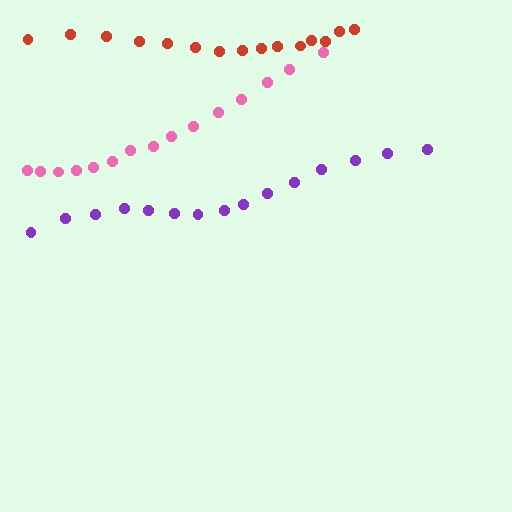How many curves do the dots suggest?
There are 3 distinct paths.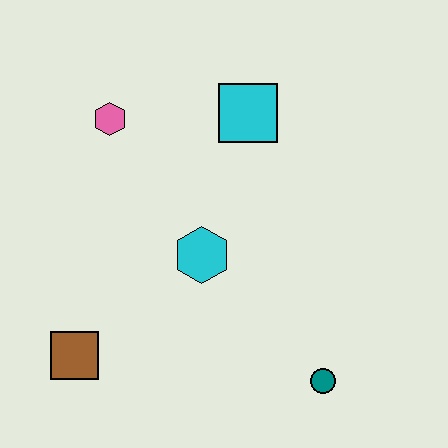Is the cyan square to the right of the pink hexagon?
Yes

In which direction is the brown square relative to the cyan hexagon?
The brown square is to the left of the cyan hexagon.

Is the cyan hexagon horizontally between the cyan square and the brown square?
Yes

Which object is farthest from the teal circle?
The pink hexagon is farthest from the teal circle.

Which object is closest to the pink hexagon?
The cyan square is closest to the pink hexagon.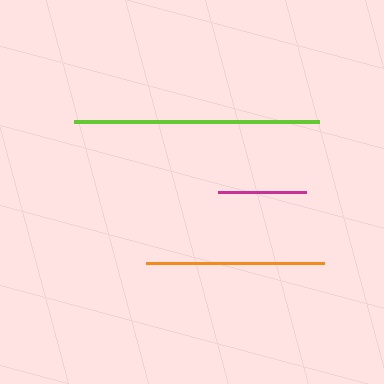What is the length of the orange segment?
The orange segment is approximately 179 pixels long.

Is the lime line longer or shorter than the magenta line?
The lime line is longer than the magenta line.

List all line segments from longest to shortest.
From longest to shortest: lime, orange, magenta.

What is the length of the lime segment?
The lime segment is approximately 245 pixels long.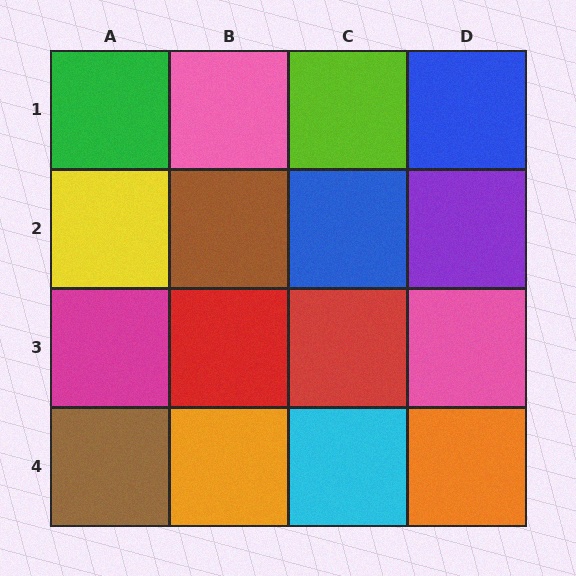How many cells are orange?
2 cells are orange.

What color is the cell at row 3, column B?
Red.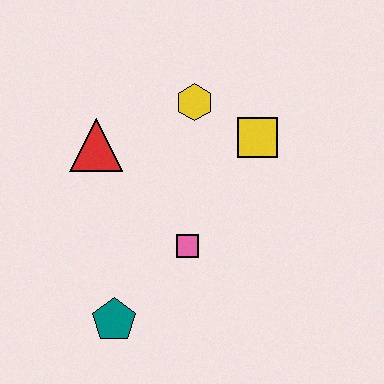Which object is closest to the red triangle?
The yellow hexagon is closest to the red triangle.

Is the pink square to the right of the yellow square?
No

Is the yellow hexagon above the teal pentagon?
Yes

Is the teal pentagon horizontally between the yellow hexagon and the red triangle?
Yes